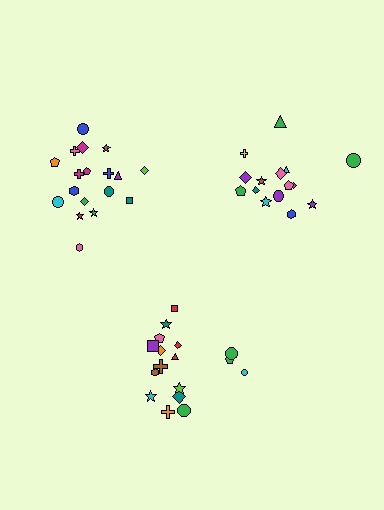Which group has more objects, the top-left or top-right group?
The top-left group.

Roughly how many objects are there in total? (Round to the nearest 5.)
Roughly 50 objects in total.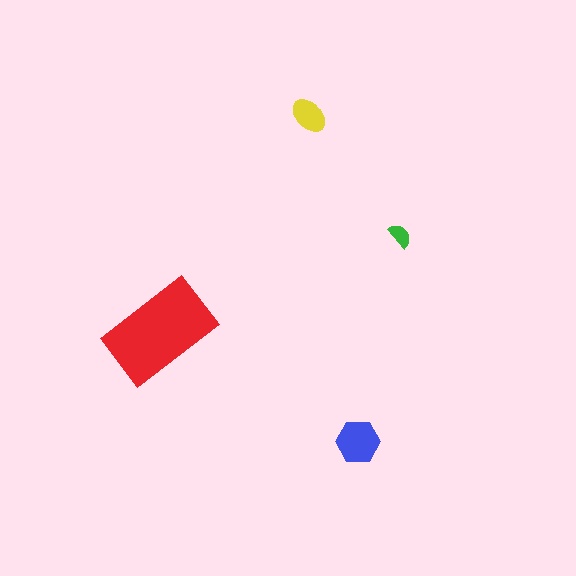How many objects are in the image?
There are 4 objects in the image.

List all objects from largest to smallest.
The red rectangle, the blue hexagon, the yellow ellipse, the green semicircle.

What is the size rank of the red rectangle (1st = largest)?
1st.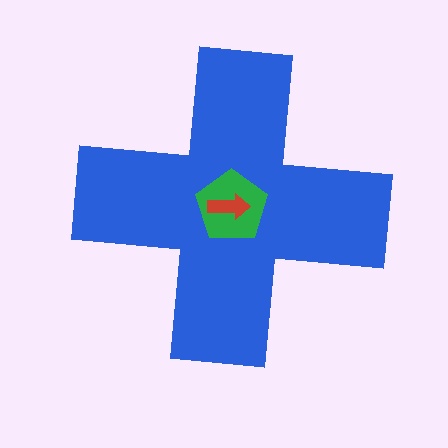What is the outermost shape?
The blue cross.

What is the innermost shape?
The red arrow.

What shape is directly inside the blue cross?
The green pentagon.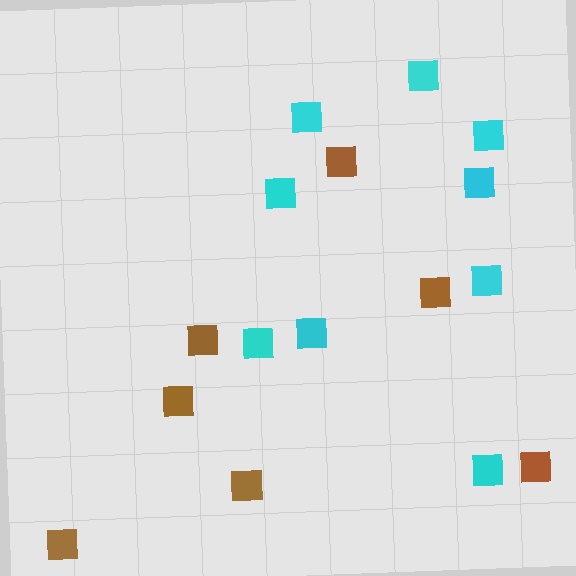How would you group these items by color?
There are 2 groups: one group of cyan squares (9) and one group of brown squares (7).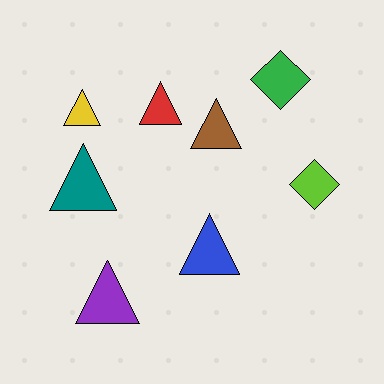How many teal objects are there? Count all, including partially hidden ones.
There is 1 teal object.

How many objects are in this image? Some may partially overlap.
There are 8 objects.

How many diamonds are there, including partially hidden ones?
There are 2 diamonds.